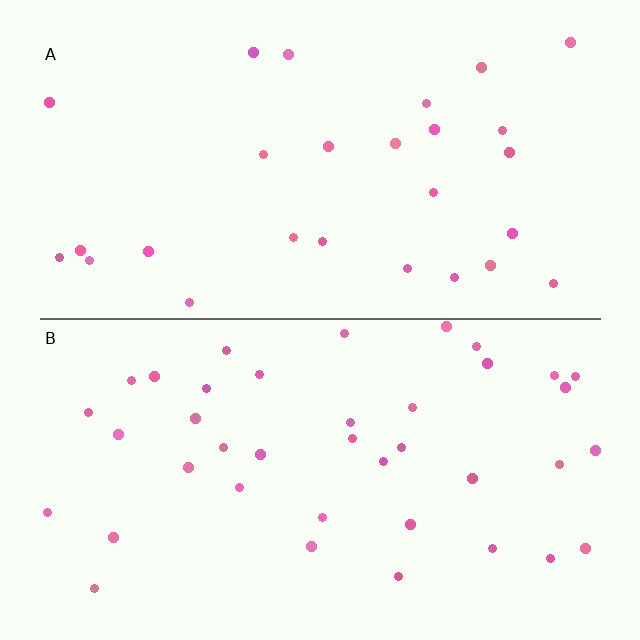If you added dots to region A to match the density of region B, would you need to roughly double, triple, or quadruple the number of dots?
Approximately double.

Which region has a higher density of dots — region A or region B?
B (the bottom).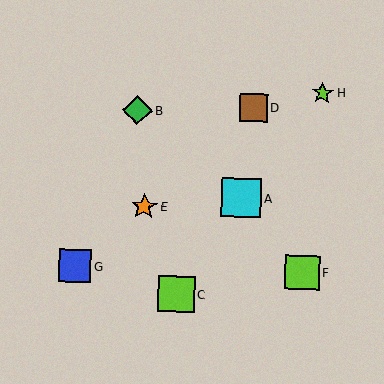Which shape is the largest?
The cyan square (labeled A) is the largest.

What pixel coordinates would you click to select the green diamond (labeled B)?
Click at (137, 110) to select the green diamond B.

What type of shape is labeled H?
Shape H is a lime star.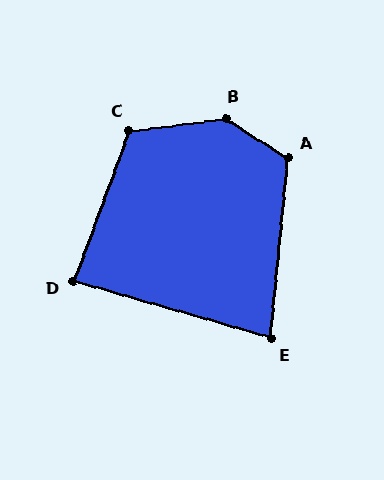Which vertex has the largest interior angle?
B, at approximately 140 degrees.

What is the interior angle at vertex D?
Approximately 86 degrees (approximately right).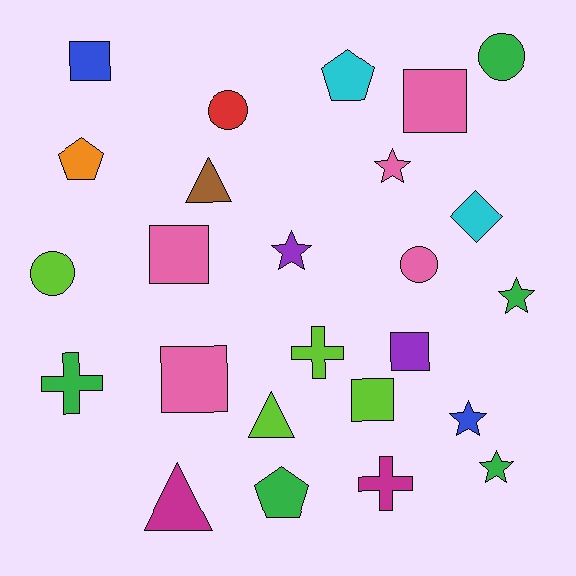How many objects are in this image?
There are 25 objects.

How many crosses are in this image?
There are 3 crosses.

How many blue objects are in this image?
There are 2 blue objects.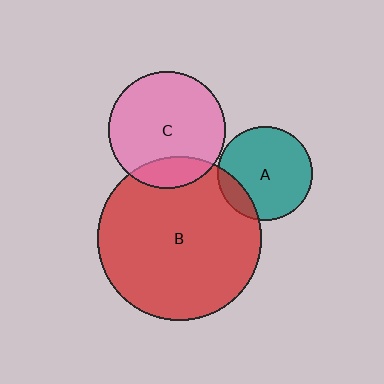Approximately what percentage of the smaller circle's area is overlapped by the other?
Approximately 20%.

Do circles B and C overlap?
Yes.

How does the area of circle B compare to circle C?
Approximately 2.0 times.